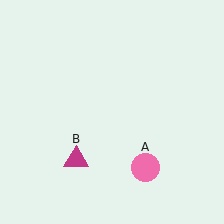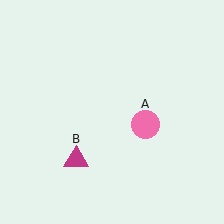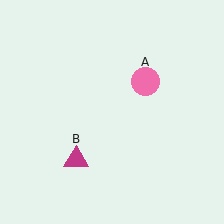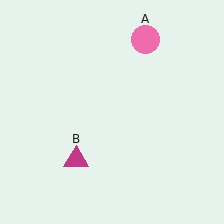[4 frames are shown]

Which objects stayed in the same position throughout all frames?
Magenta triangle (object B) remained stationary.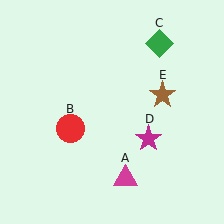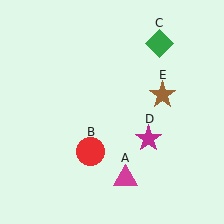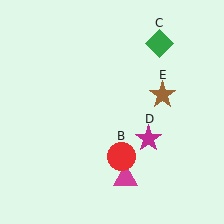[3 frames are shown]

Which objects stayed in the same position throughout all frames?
Magenta triangle (object A) and green diamond (object C) and magenta star (object D) and brown star (object E) remained stationary.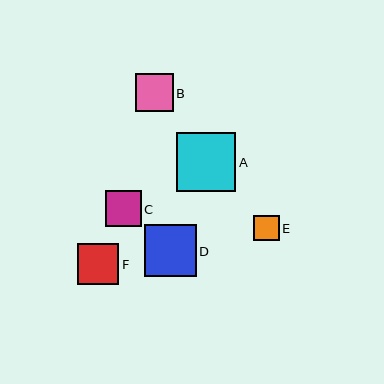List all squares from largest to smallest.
From largest to smallest: A, D, F, B, C, E.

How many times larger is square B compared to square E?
Square B is approximately 1.5 times the size of square E.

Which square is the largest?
Square A is the largest with a size of approximately 59 pixels.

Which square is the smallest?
Square E is the smallest with a size of approximately 25 pixels.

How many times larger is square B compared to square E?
Square B is approximately 1.5 times the size of square E.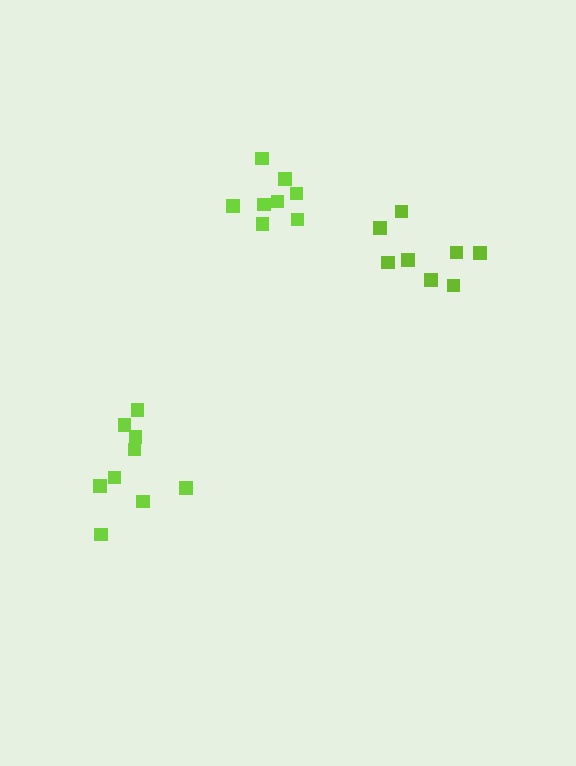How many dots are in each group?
Group 1: 8 dots, Group 2: 8 dots, Group 3: 9 dots (25 total).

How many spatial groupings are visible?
There are 3 spatial groupings.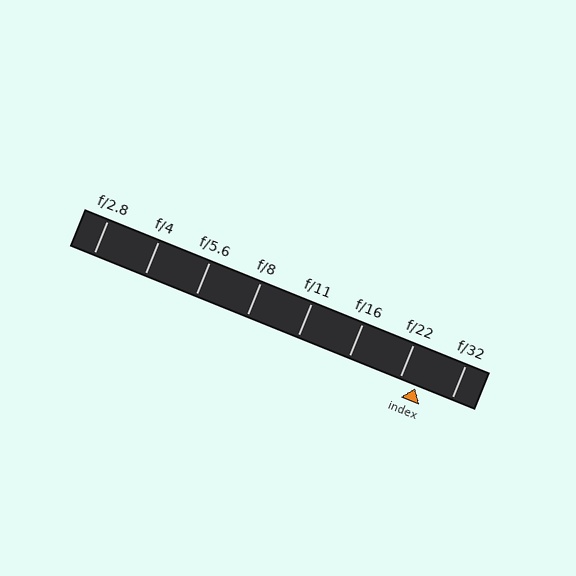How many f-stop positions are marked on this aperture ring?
There are 8 f-stop positions marked.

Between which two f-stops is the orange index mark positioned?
The index mark is between f/22 and f/32.